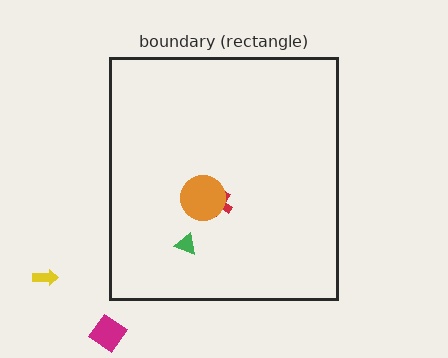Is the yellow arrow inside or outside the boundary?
Outside.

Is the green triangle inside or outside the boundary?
Inside.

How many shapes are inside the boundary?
3 inside, 2 outside.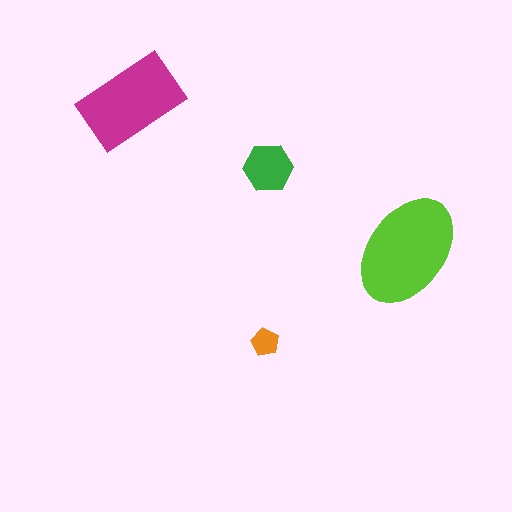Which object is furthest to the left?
The magenta rectangle is leftmost.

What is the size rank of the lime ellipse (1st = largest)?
1st.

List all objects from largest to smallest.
The lime ellipse, the magenta rectangle, the green hexagon, the orange pentagon.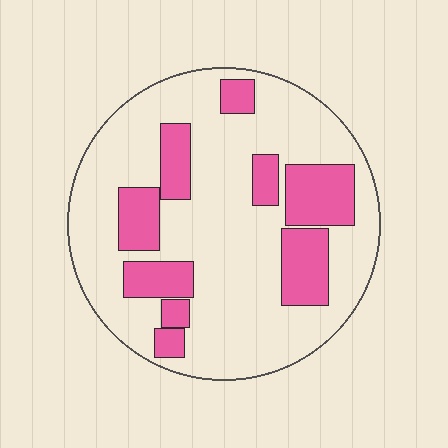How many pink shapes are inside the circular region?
9.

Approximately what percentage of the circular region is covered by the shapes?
Approximately 25%.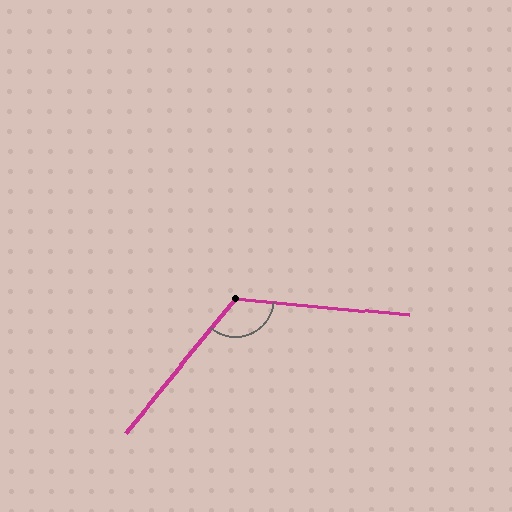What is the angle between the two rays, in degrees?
Approximately 124 degrees.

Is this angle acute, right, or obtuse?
It is obtuse.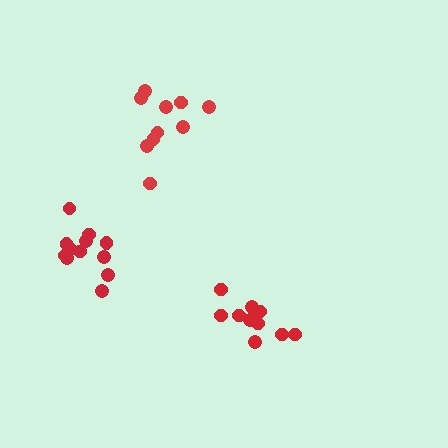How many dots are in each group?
Group 1: 10 dots, Group 2: 10 dots, Group 3: 12 dots (32 total).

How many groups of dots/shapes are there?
There are 3 groups.